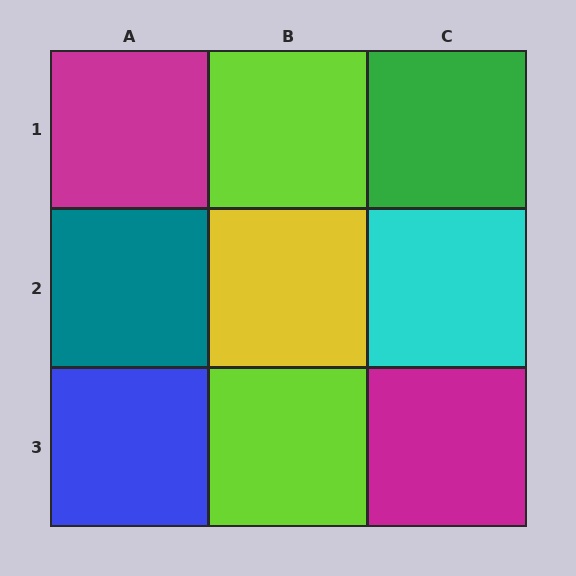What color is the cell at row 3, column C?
Magenta.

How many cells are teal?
1 cell is teal.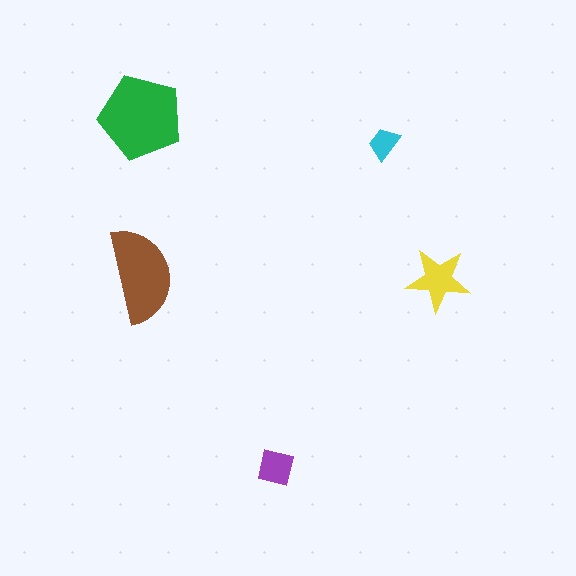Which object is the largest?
The green pentagon.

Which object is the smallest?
The cyan trapezoid.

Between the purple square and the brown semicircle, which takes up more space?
The brown semicircle.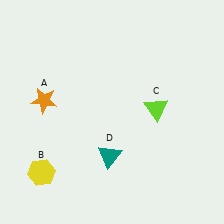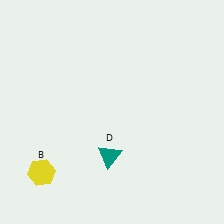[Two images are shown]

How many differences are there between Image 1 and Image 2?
There are 2 differences between the two images.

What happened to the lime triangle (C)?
The lime triangle (C) was removed in Image 2. It was in the top-right area of Image 1.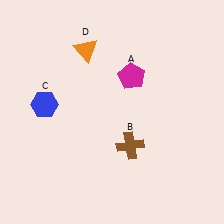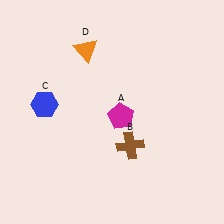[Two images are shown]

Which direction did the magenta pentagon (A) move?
The magenta pentagon (A) moved down.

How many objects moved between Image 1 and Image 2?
1 object moved between the two images.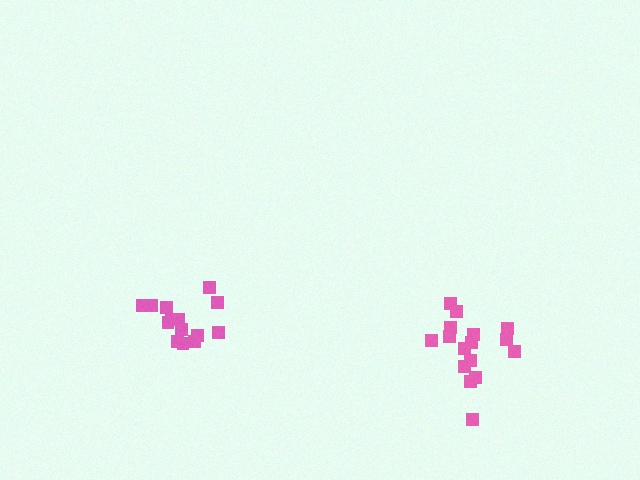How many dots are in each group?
Group 1: 15 dots, Group 2: 16 dots (31 total).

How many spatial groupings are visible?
There are 2 spatial groupings.